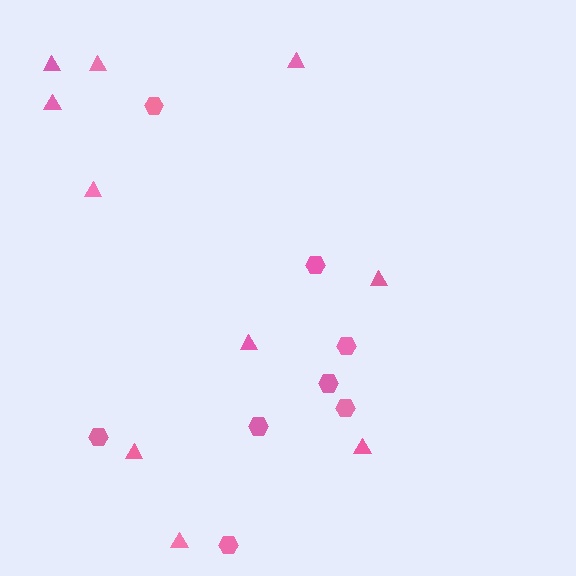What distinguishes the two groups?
There are 2 groups: one group of hexagons (8) and one group of triangles (10).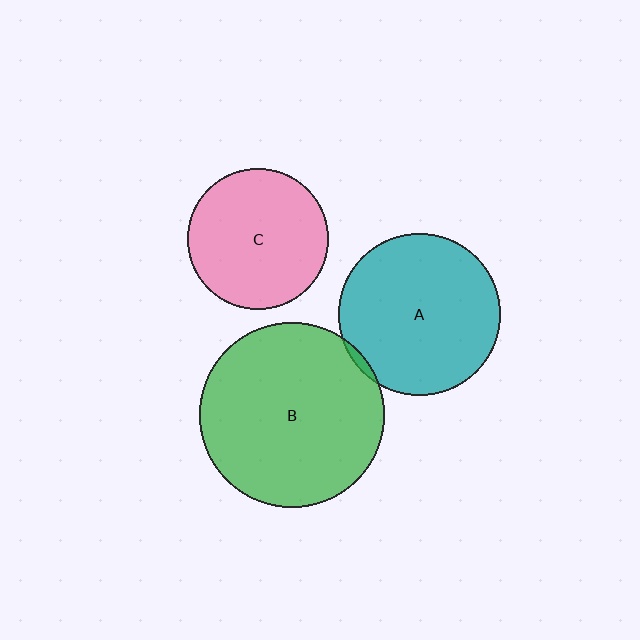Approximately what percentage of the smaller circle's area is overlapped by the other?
Approximately 5%.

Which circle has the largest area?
Circle B (green).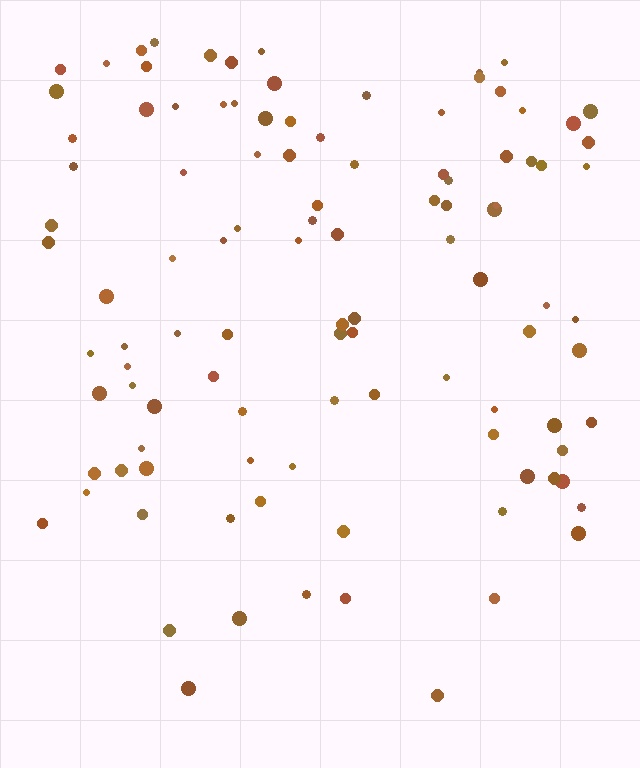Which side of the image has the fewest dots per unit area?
The bottom.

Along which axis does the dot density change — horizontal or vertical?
Vertical.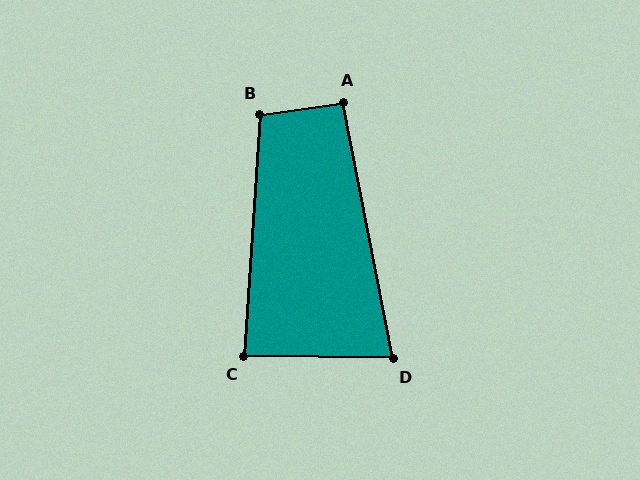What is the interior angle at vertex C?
Approximately 87 degrees (approximately right).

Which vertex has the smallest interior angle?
D, at approximately 78 degrees.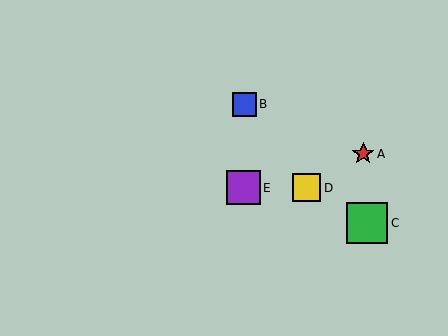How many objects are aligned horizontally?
2 objects (D, E) are aligned horizontally.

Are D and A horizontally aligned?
No, D is at y≈188 and A is at y≈154.